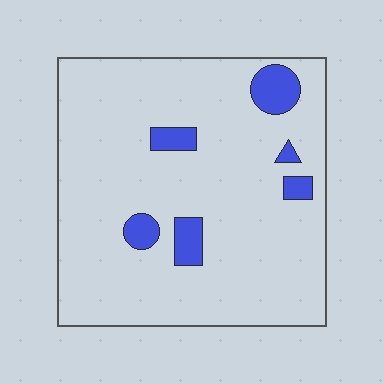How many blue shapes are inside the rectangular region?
6.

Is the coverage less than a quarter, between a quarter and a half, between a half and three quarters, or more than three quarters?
Less than a quarter.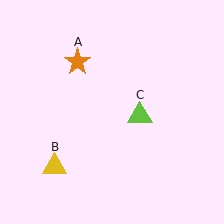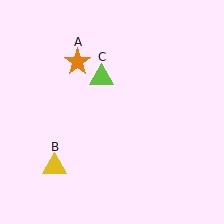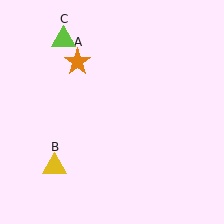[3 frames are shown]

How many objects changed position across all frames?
1 object changed position: lime triangle (object C).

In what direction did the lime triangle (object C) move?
The lime triangle (object C) moved up and to the left.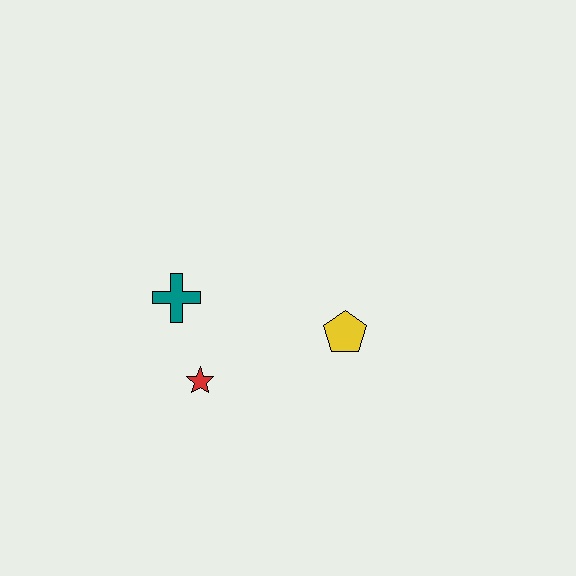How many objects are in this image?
There are 3 objects.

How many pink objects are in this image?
There are no pink objects.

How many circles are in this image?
There are no circles.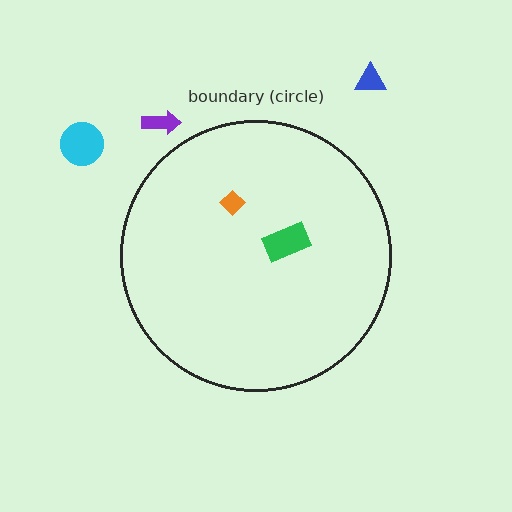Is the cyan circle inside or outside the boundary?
Outside.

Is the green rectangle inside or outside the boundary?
Inside.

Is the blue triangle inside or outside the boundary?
Outside.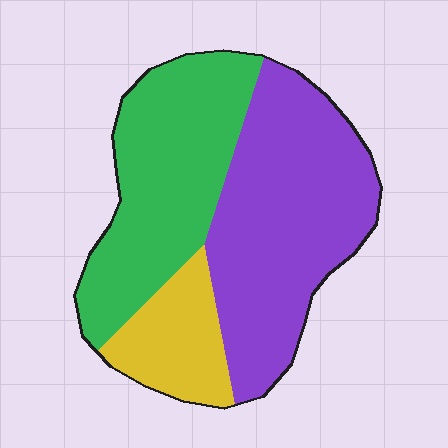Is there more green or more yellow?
Green.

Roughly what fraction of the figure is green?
Green takes up about three eighths (3/8) of the figure.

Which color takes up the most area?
Purple, at roughly 45%.